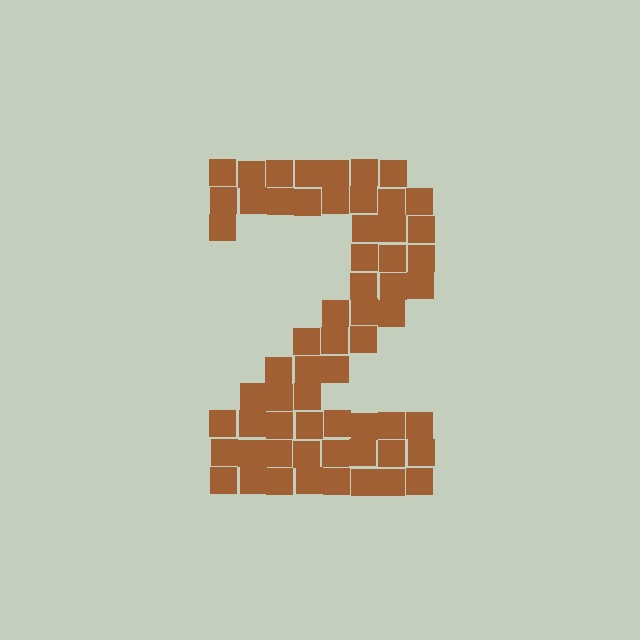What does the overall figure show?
The overall figure shows the digit 2.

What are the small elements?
The small elements are squares.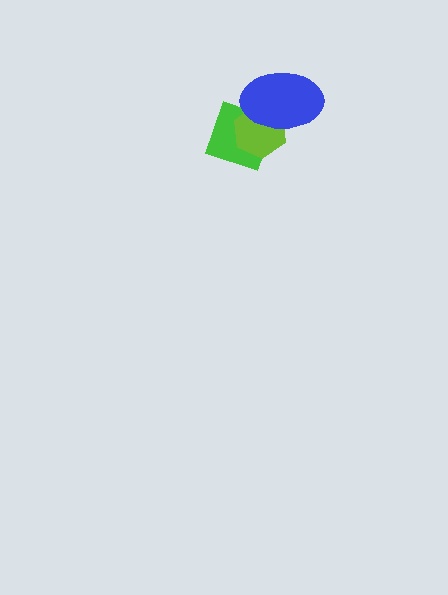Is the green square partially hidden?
Yes, it is partially covered by another shape.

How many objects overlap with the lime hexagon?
2 objects overlap with the lime hexagon.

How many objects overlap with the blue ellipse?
2 objects overlap with the blue ellipse.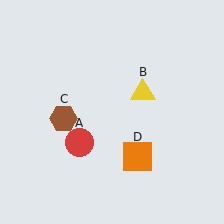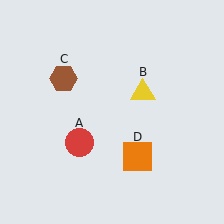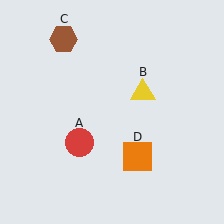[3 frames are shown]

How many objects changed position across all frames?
1 object changed position: brown hexagon (object C).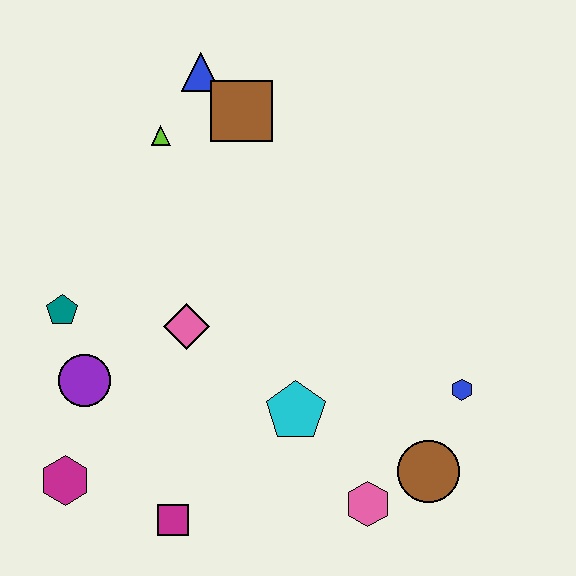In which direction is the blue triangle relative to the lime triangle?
The blue triangle is above the lime triangle.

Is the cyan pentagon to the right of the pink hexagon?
No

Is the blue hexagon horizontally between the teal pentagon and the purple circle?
No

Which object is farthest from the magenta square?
The blue triangle is farthest from the magenta square.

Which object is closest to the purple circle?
The teal pentagon is closest to the purple circle.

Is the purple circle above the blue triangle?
No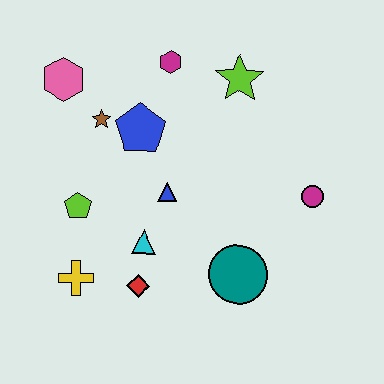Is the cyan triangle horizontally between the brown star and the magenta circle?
Yes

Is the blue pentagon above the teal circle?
Yes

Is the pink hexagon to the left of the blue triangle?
Yes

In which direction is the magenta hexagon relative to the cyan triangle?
The magenta hexagon is above the cyan triangle.